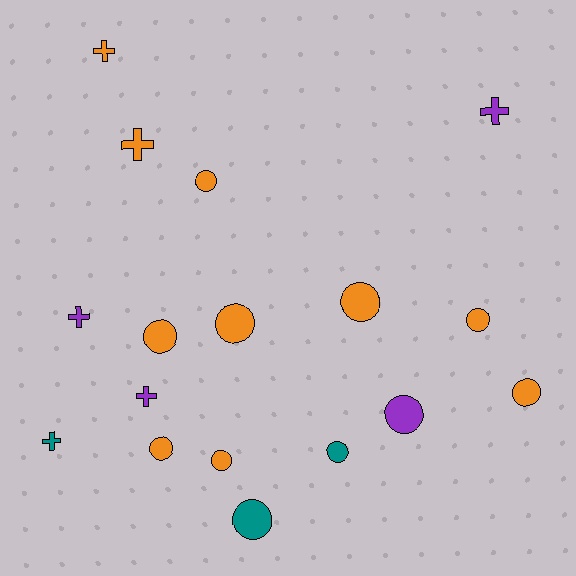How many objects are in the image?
There are 17 objects.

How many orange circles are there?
There are 8 orange circles.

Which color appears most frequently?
Orange, with 10 objects.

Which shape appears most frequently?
Circle, with 11 objects.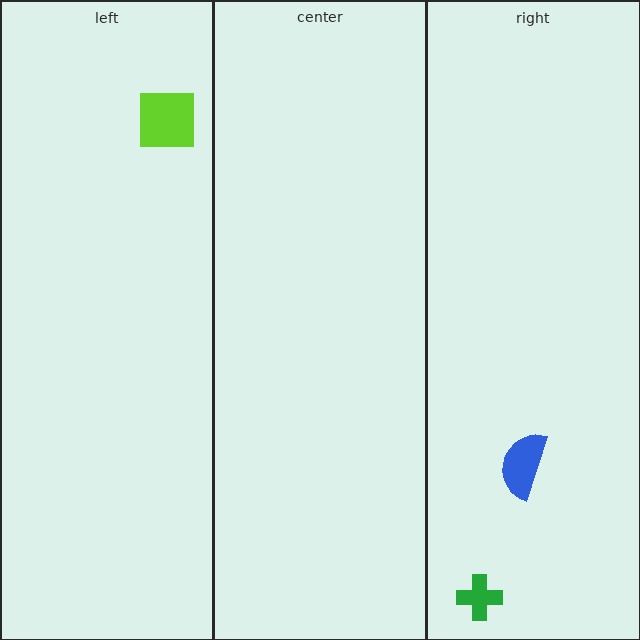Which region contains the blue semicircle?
The right region.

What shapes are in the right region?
The green cross, the blue semicircle.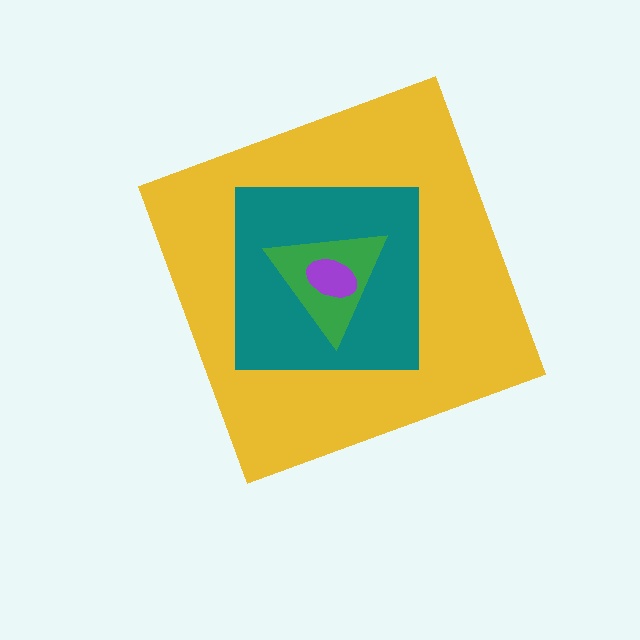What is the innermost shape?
The purple ellipse.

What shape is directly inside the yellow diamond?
The teal square.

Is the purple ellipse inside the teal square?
Yes.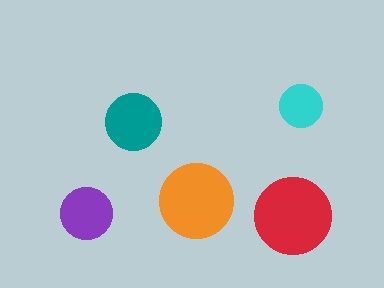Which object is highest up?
The cyan circle is topmost.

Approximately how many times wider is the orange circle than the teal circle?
About 1.5 times wider.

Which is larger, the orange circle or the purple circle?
The orange one.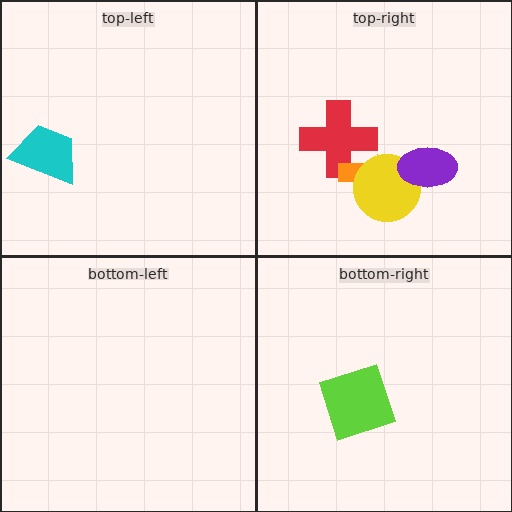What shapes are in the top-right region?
The red cross, the orange arrow, the yellow circle, the purple ellipse.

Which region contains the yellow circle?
The top-right region.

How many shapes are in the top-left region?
1.